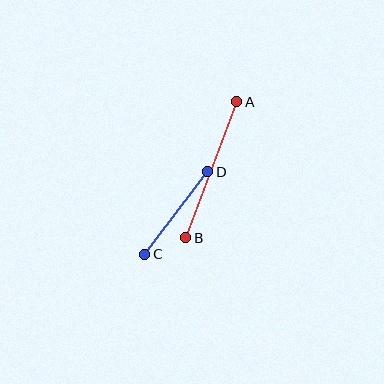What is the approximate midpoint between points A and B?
The midpoint is at approximately (211, 170) pixels.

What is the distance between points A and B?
The distance is approximately 145 pixels.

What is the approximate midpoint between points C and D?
The midpoint is at approximately (176, 213) pixels.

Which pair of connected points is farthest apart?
Points A and B are farthest apart.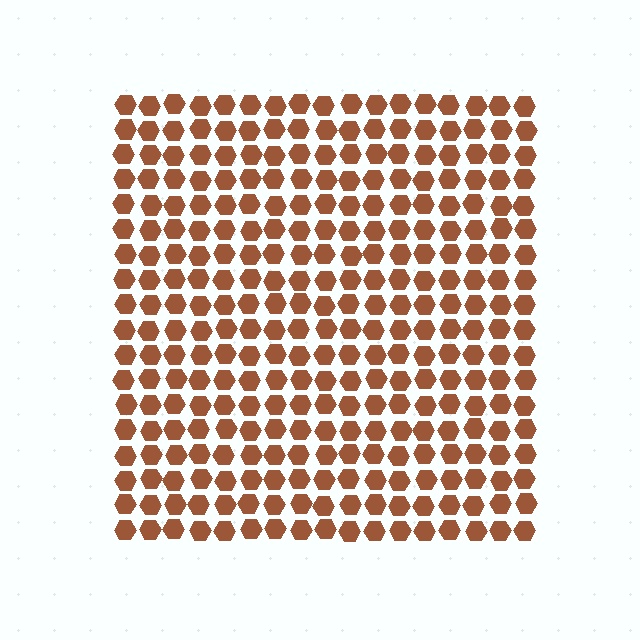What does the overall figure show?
The overall figure shows a square.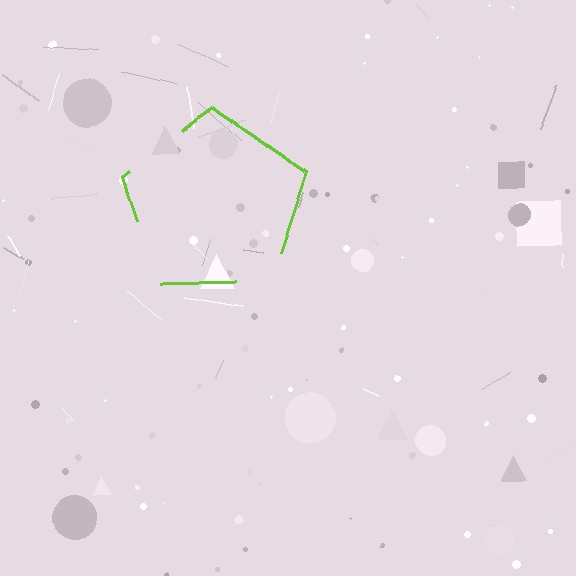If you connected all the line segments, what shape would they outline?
They would outline a pentagon.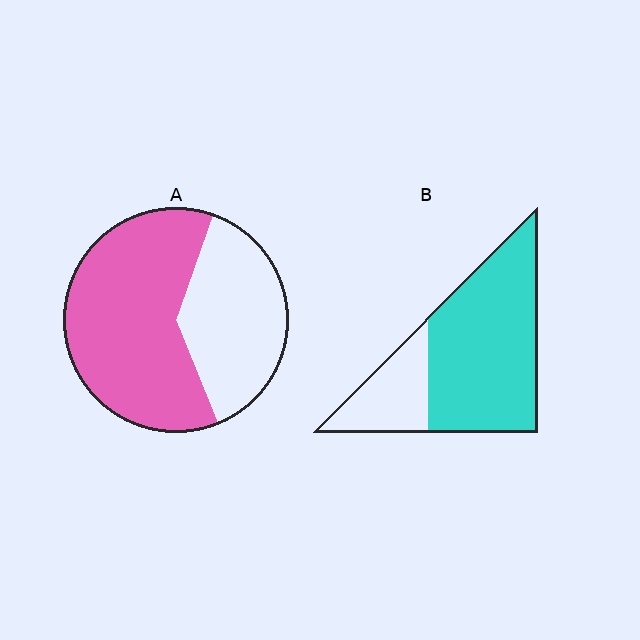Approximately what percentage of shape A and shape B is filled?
A is approximately 60% and B is approximately 75%.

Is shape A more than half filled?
Yes.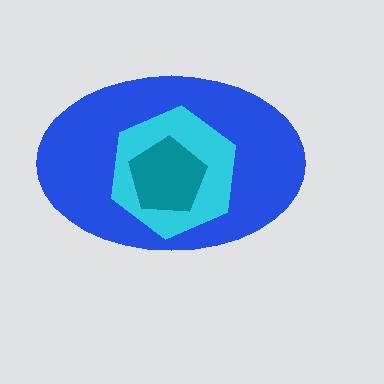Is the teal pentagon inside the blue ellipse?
Yes.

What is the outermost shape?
The blue ellipse.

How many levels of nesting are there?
3.